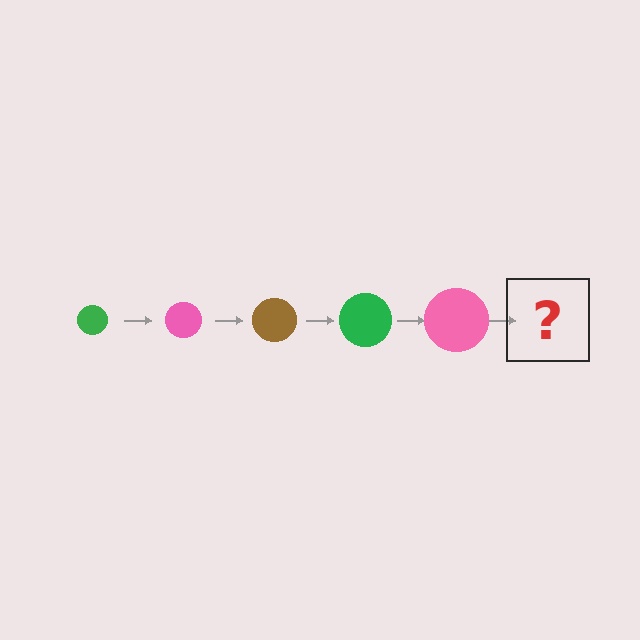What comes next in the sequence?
The next element should be a brown circle, larger than the previous one.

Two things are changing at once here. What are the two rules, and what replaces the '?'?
The two rules are that the circle grows larger each step and the color cycles through green, pink, and brown. The '?' should be a brown circle, larger than the previous one.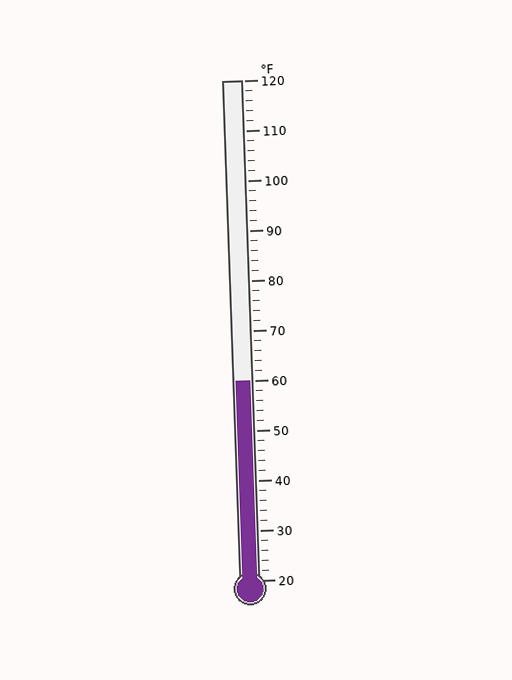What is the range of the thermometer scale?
The thermometer scale ranges from 20°F to 120°F.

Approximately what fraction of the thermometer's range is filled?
The thermometer is filled to approximately 40% of its range.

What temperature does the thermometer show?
The thermometer shows approximately 60°F.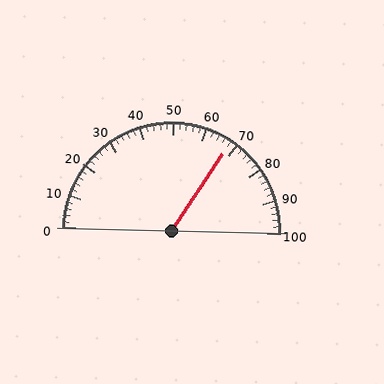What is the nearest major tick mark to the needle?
The nearest major tick mark is 70.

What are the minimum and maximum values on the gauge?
The gauge ranges from 0 to 100.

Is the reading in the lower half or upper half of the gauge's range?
The reading is in the upper half of the range (0 to 100).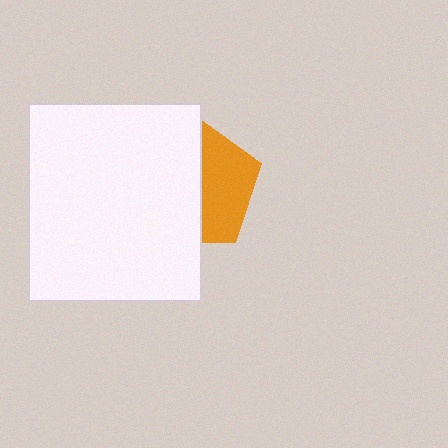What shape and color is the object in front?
The object in front is a white rectangle.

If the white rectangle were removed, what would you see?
You would see the complete orange pentagon.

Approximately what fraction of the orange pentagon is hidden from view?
Roughly 58% of the orange pentagon is hidden behind the white rectangle.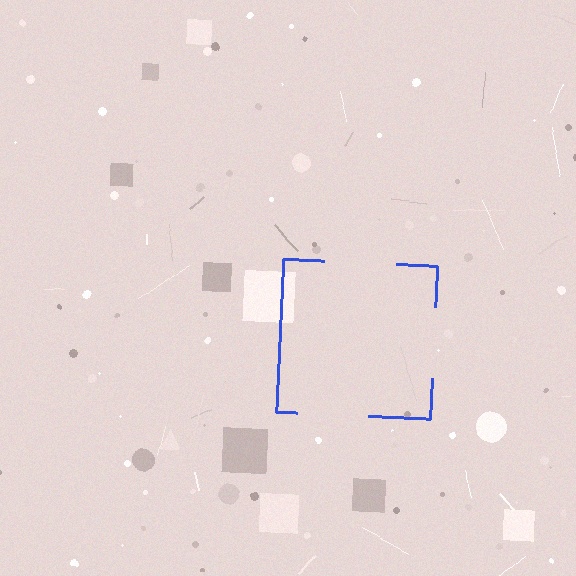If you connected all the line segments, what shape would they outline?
They would outline a square.